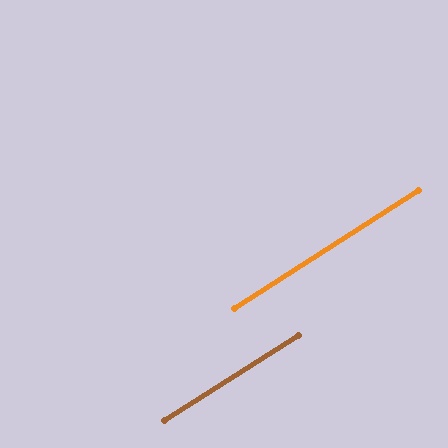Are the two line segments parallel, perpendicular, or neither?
Parallel — their directions differ by only 0.2°.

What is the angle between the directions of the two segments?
Approximately 0 degrees.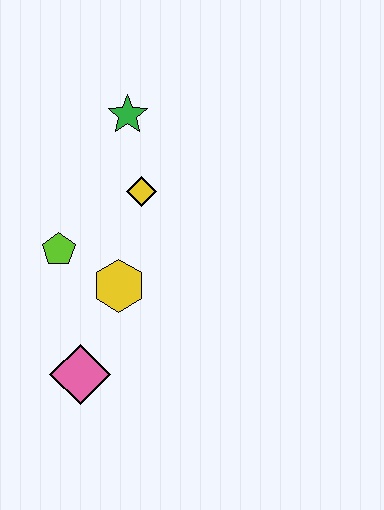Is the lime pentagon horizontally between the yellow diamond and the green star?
No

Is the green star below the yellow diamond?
No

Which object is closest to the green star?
The yellow diamond is closest to the green star.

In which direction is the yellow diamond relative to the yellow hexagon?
The yellow diamond is above the yellow hexagon.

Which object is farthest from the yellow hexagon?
The green star is farthest from the yellow hexagon.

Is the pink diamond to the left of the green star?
Yes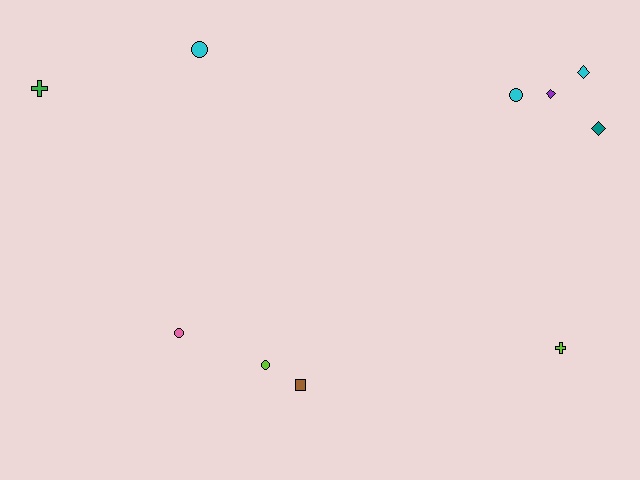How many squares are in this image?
There is 1 square.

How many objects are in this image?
There are 10 objects.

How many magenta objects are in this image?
There are no magenta objects.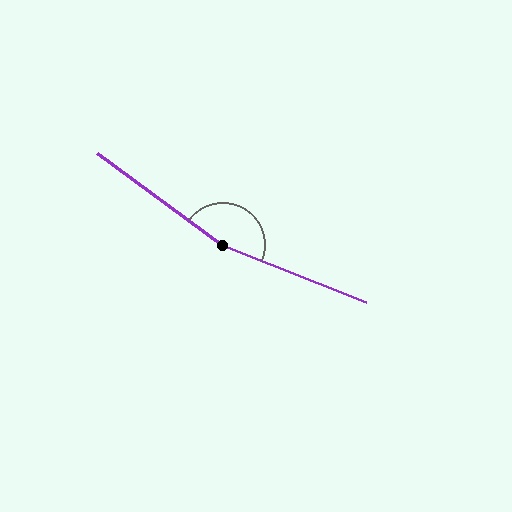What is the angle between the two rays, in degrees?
Approximately 166 degrees.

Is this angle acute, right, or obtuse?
It is obtuse.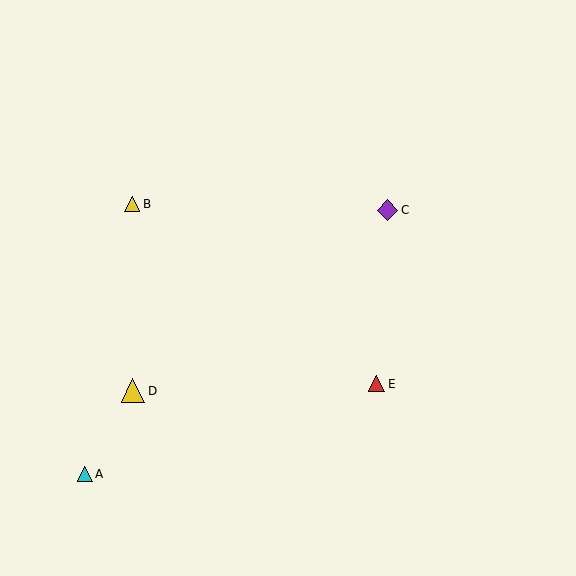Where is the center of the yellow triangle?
The center of the yellow triangle is at (133, 391).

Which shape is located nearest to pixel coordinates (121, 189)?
The yellow triangle (labeled B) at (132, 204) is nearest to that location.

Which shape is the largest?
The yellow triangle (labeled D) is the largest.